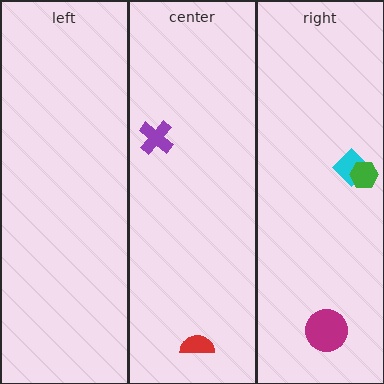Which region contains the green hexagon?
The right region.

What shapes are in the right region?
The cyan diamond, the magenta circle, the green hexagon.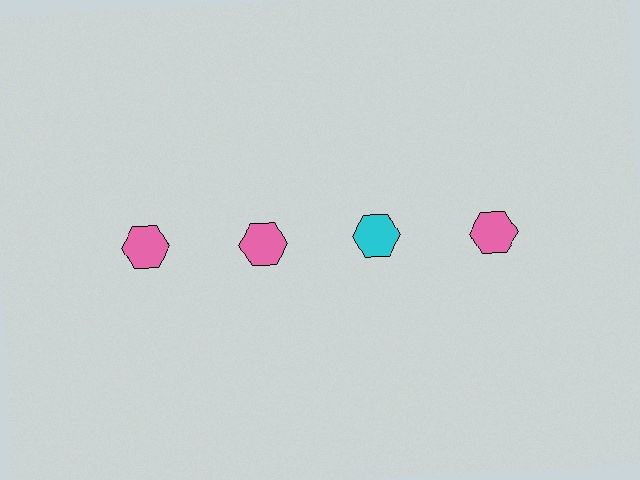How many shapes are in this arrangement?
There are 4 shapes arranged in a grid pattern.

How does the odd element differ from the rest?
It has a different color: cyan instead of pink.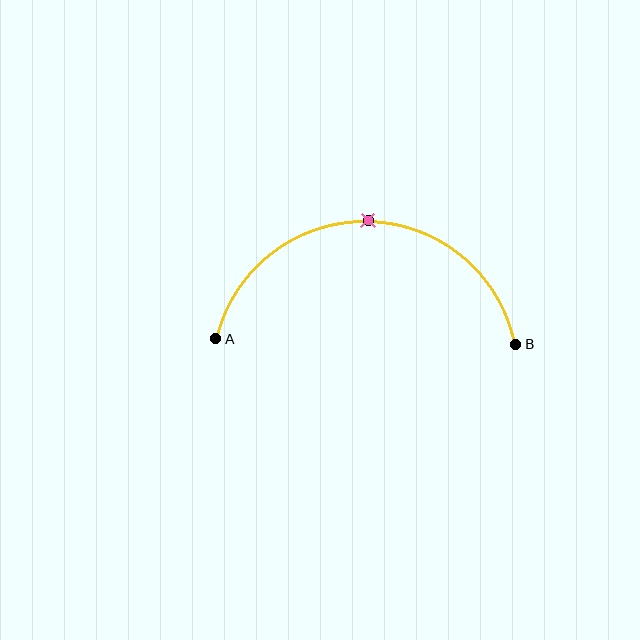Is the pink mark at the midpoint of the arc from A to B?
Yes. The pink mark lies on the arc at equal arc-length from both A and B — it is the arc midpoint.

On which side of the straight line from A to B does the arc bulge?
The arc bulges above the straight line connecting A and B.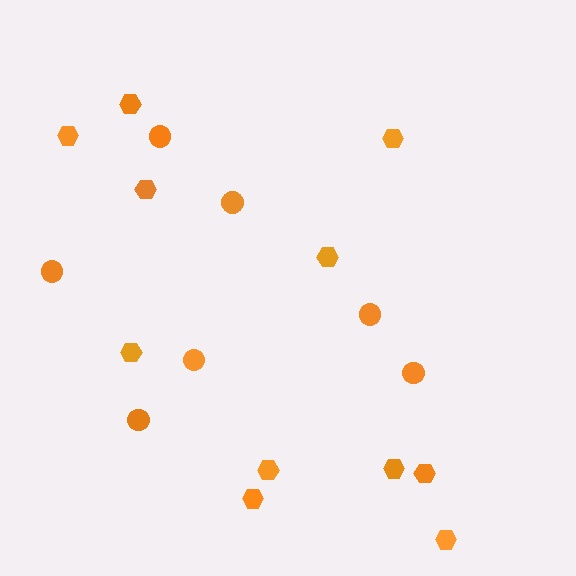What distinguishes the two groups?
There are 2 groups: one group of circles (7) and one group of hexagons (11).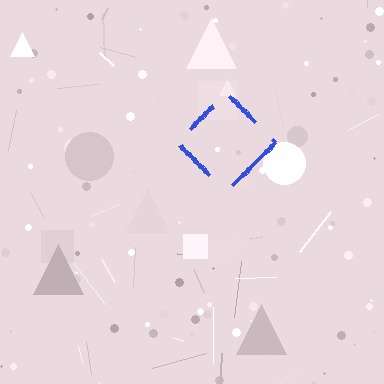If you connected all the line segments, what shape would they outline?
They would outline a diamond.